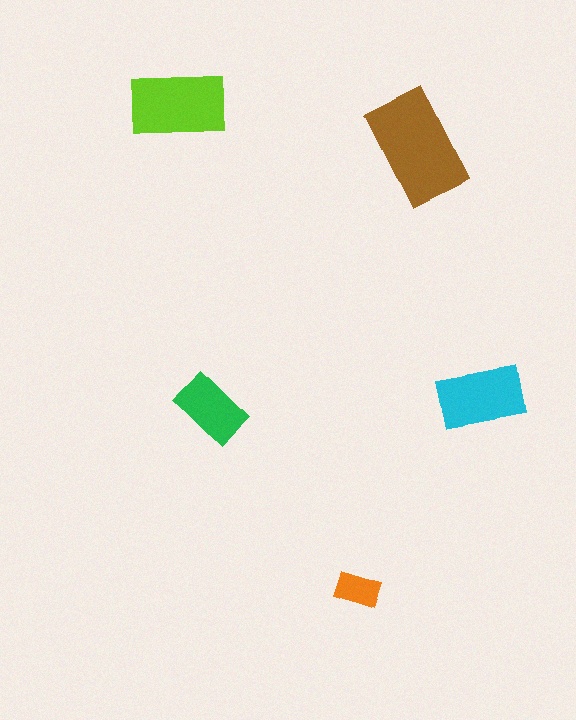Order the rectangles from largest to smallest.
the brown one, the lime one, the cyan one, the green one, the orange one.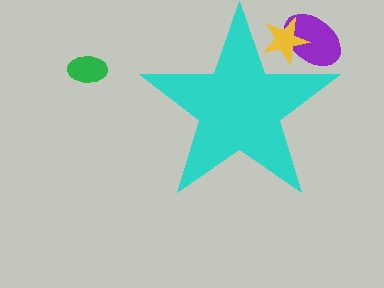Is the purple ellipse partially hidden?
Yes, the purple ellipse is partially hidden behind the cyan star.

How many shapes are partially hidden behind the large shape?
2 shapes are partially hidden.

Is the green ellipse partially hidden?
No, the green ellipse is fully visible.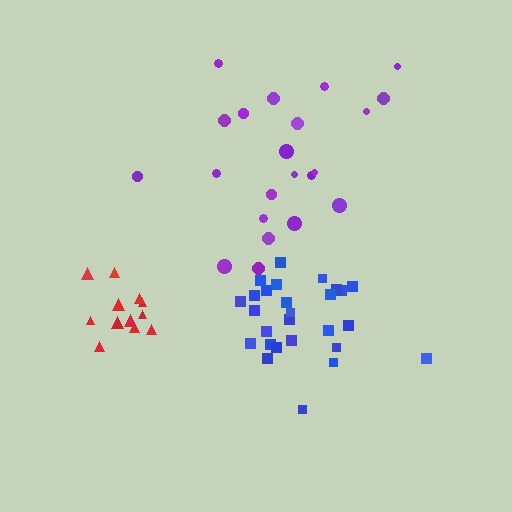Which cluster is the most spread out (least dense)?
Purple.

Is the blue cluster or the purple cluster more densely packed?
Blue.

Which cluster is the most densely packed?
Red.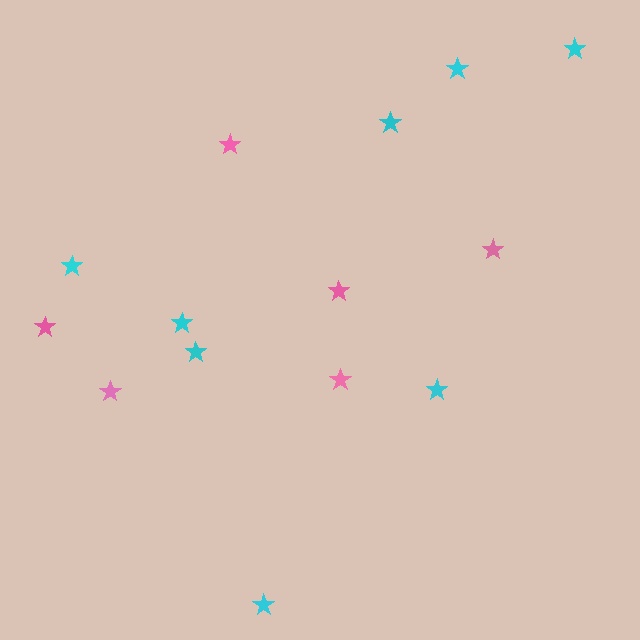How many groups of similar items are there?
There are 2 groups: one group of pink stars (6) and one group of cyan stars (8).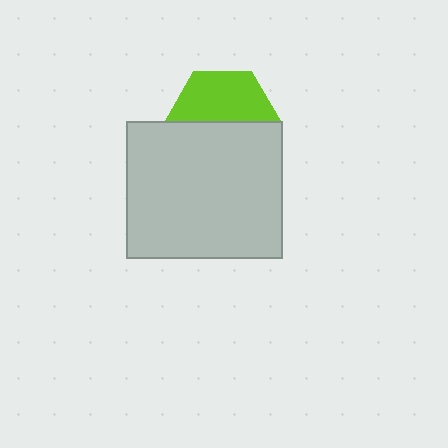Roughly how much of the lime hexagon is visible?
About half of it is visible (roughly 49%).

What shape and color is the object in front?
The object in front is a light gray rectangle.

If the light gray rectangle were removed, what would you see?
You would see the complete lime hexagon.